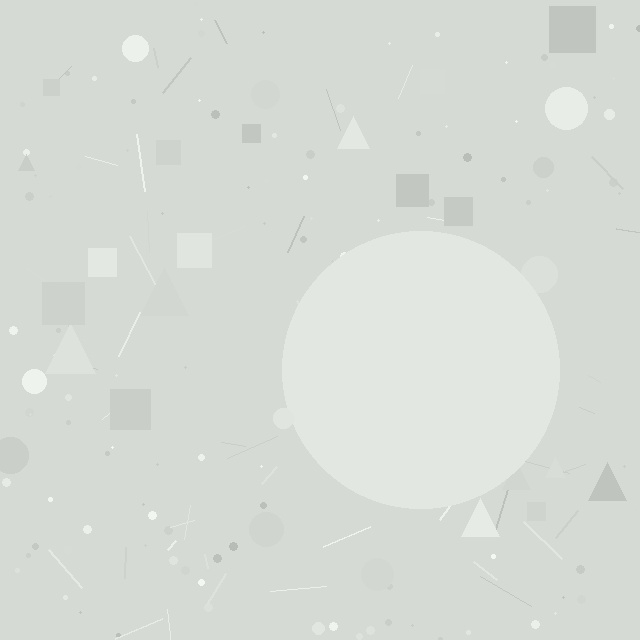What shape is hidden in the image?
A circle is hidden in the image.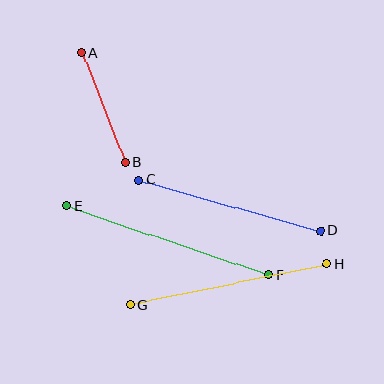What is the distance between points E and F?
The distance is approximately 213 pixels.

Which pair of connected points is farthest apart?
Points E and F are farthest apart.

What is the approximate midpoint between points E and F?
The midpoint is at approximately (168, 241) pixels.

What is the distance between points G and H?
The distance is approximately 200 pixels.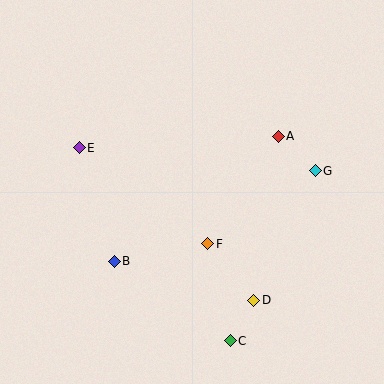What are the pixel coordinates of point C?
Point C is at (230, 341).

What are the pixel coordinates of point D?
Point D is at (254, 300).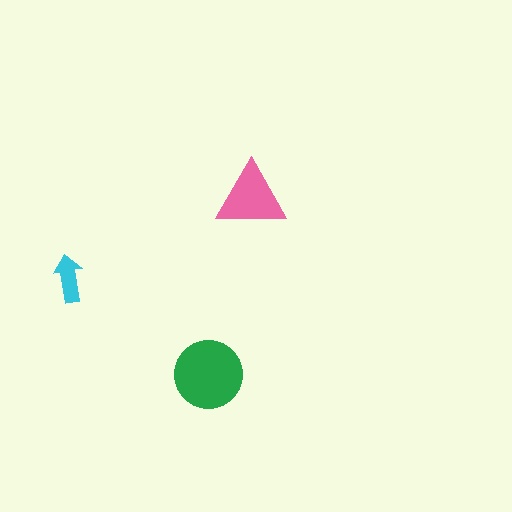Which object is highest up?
The pink triangle is topmost.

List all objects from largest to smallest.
The green circle, the pink triangle, the cyan arrow.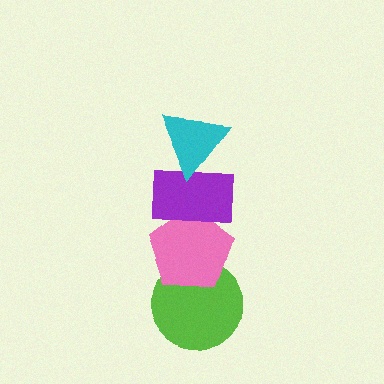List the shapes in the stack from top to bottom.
From top to bottom: the cyan triangle, the purple rectangle, the pink pentagon, the lime circle.